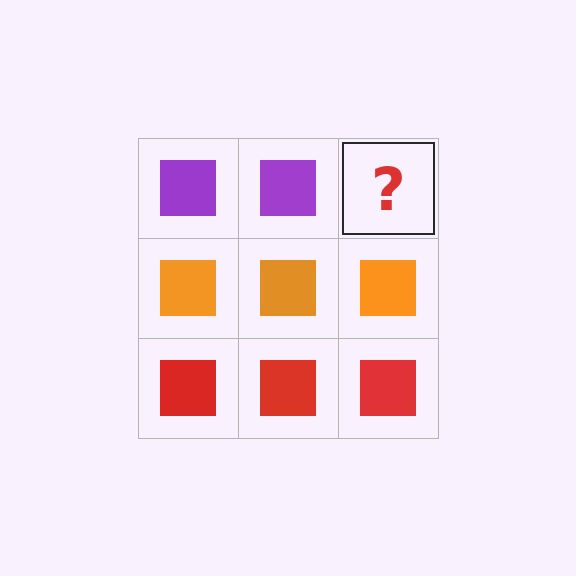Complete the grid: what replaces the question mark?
The question mark should be replaced with a purple square.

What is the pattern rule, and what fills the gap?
The rule is that each row has a consistent color. The gap should be filled with a purple square.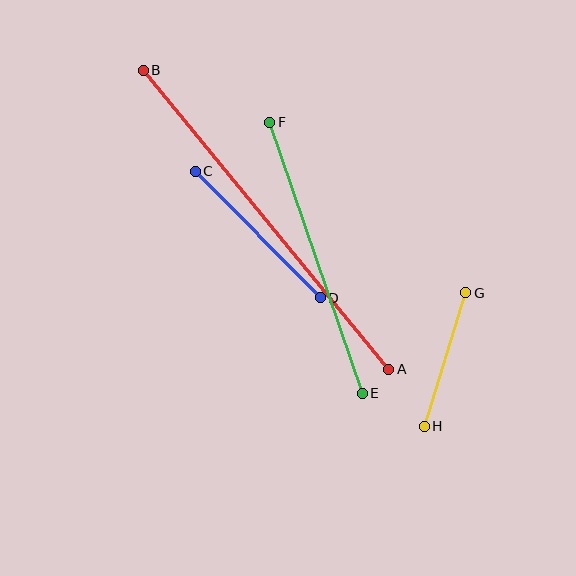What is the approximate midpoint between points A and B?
The midpoint is at approximately (266, 220) pixels.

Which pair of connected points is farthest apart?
Points A and B are farthest apart.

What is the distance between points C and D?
The distance is approximately 178 pixels.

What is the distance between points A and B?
The distance is approximately 387 pixels.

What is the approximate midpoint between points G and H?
The midpoint is at approximately (445, 360) pixels.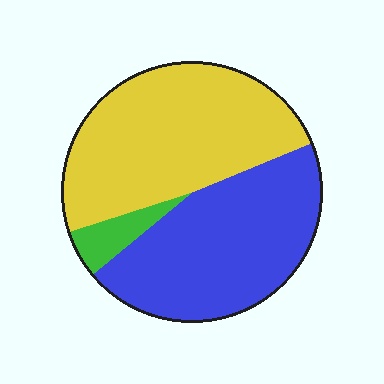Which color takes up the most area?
Yellow, at roughly 50%.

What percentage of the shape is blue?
Blue covers 45% of the shape.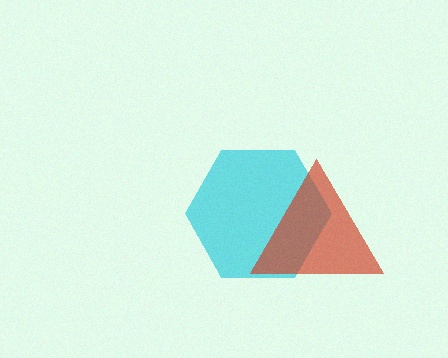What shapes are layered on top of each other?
The layered shapes are: a cyan hexagon, a red triangle.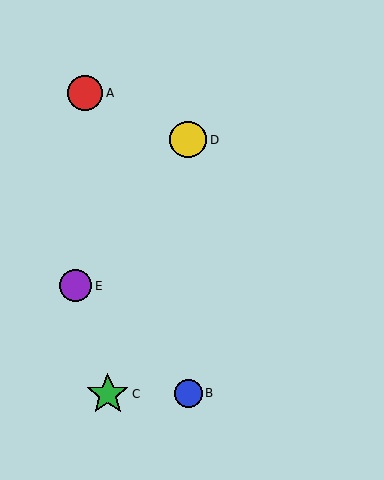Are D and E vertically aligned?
No, D is at x≈188 and E is at x≈75.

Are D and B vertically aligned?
Yes, both are at x≈188.